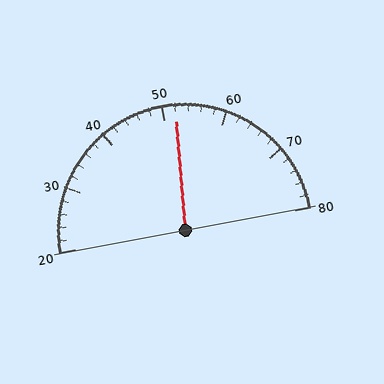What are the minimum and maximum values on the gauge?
The gauge ranges from 20 to 80.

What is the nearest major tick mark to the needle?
The nearest major tick mark is 50.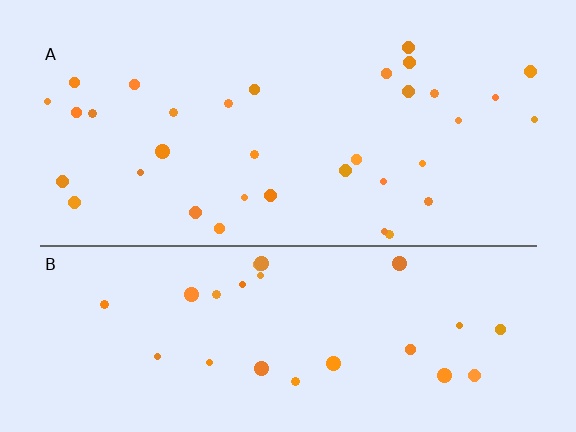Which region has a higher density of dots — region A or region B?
A (the top).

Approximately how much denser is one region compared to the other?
Approximately 1.3× — region A over region B.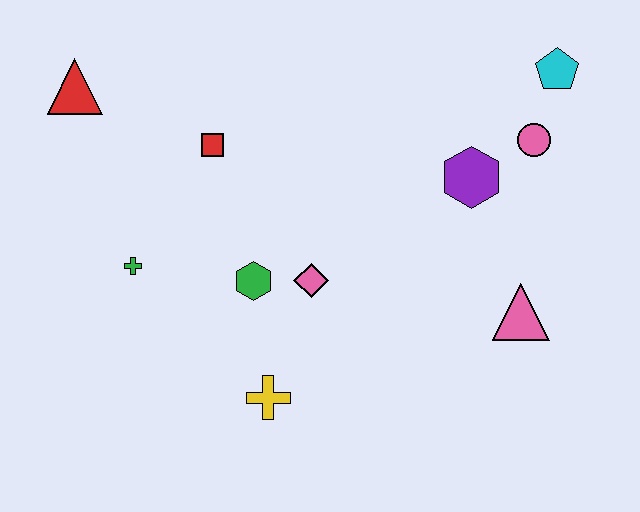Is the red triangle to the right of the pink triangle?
No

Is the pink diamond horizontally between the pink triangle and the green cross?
Yes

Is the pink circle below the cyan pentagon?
Yes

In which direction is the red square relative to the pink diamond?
The red square is above the pink diamond.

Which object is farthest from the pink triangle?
The red triangle is farthest from the pink triangle.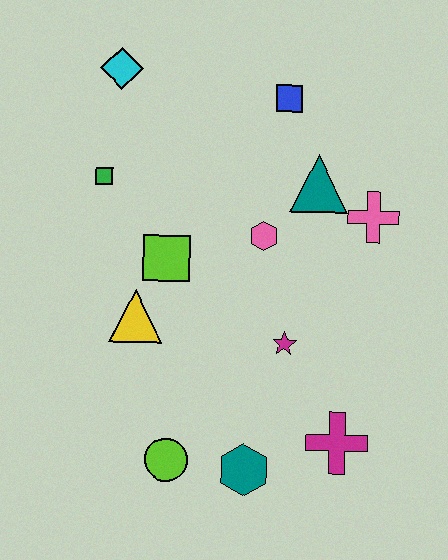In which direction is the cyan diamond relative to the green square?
The cyan diamond is above the green square.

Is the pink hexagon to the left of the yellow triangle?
No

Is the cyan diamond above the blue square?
Yes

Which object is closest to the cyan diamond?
The green square is closest to the cyan diamond.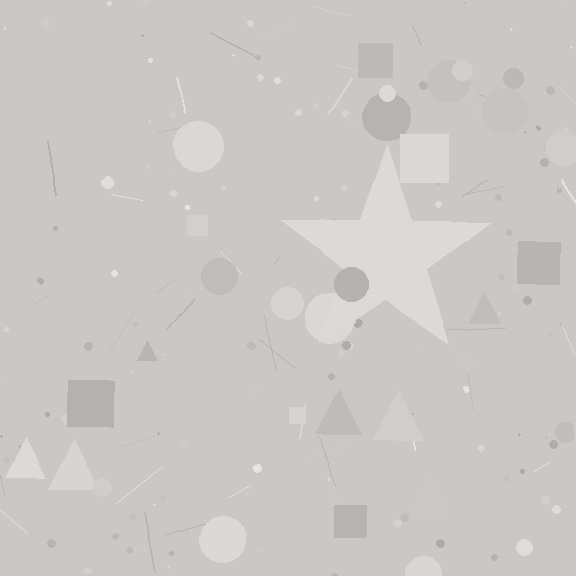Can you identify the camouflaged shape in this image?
The camouflaged shape is a star.